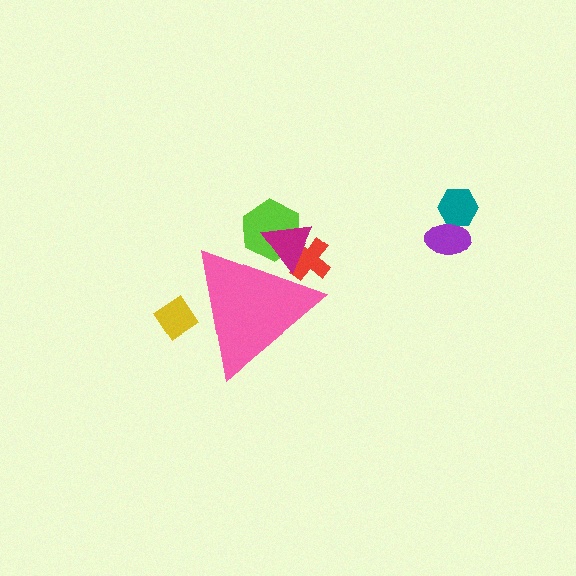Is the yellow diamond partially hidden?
Yes, the yellow diamond is partially hidden behind the pink triangle.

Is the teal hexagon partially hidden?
No, the teal hexagon is fully visible.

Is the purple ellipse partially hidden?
No, the purple ellipse is fully visible.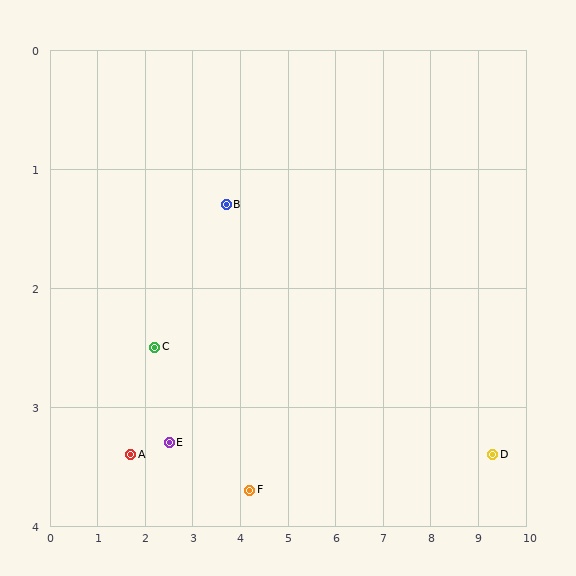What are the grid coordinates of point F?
Point F is at approximately (4.2, 3.7).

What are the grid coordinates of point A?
Point A is at approximately (1.7, 3.4).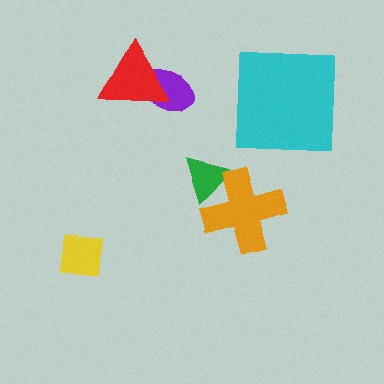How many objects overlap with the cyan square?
0 objects overlap with the cyan square.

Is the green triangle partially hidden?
Yes, it is partially covered by another shape.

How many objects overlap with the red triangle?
1 object overlaps with the red triangle.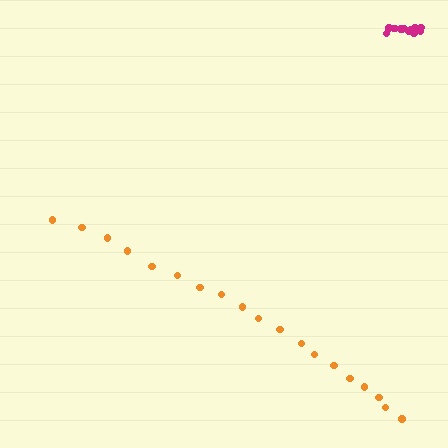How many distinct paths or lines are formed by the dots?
There are 2 distinct paths.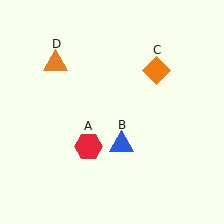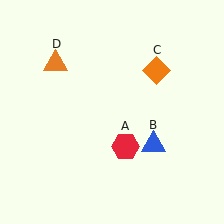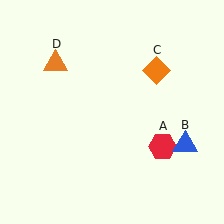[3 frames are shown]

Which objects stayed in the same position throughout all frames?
Orange diamond (object C) and orange triangle (object D) remained stationary.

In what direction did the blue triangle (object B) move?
The blue triangle (object B) moved right.